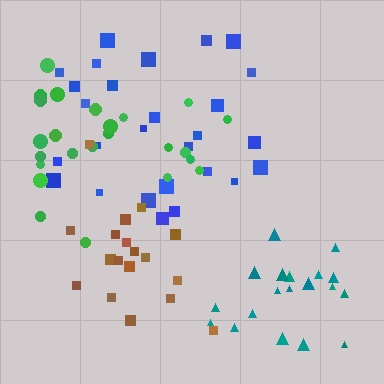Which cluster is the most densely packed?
Brown.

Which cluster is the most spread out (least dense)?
Blue.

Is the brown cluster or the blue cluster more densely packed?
Brown.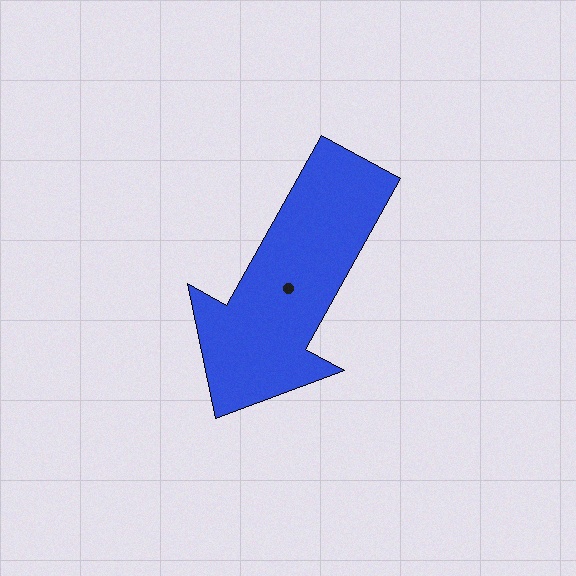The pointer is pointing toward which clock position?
Roughly 7 o'clock.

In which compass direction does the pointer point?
Southwest.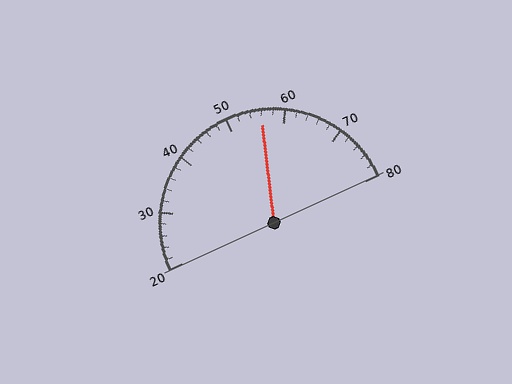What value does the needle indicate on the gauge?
The needle indicates approximately 56.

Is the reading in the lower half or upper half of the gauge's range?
The reading is in the upper half of the range (20 to 80).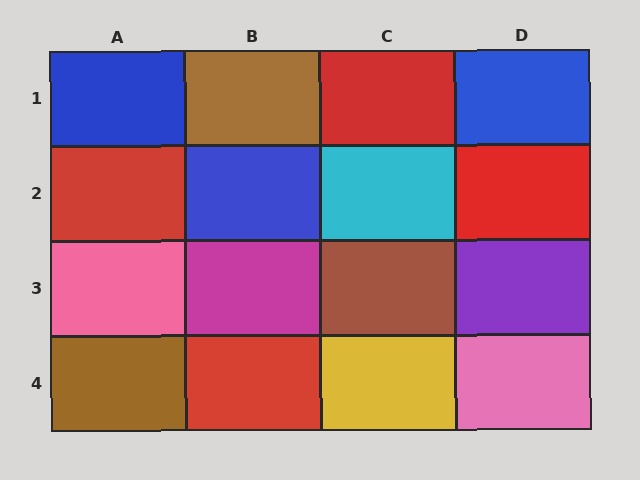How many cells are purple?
1 cell is purple.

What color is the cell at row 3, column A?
Pink.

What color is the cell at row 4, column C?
Yellow.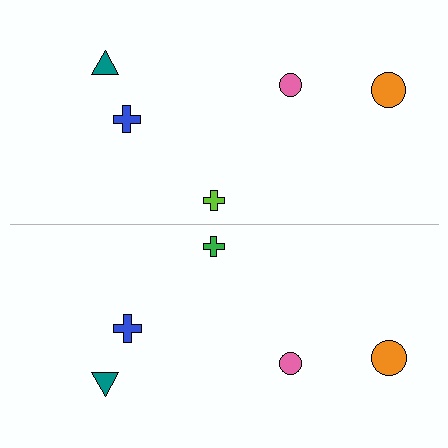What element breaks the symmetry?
The green cross on the bottom side breaks the symmetry — its mirror counterpart is lime.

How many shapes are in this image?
There are 10 shapes in this image.